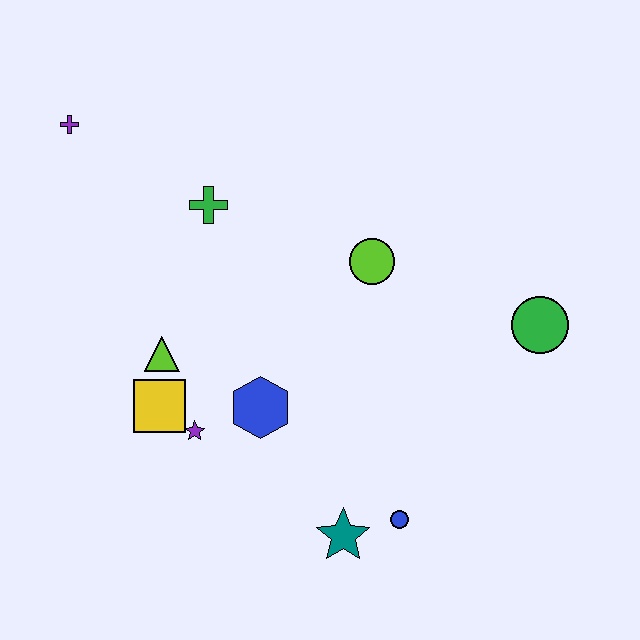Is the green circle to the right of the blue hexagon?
Yes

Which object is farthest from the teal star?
The purple cross is farthest from the teal star.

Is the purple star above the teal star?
Yes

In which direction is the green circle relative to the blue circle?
The green circle is above the blue circle.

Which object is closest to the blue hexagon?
The purple star is closest to the blue hexagon.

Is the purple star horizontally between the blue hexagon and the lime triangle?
Yes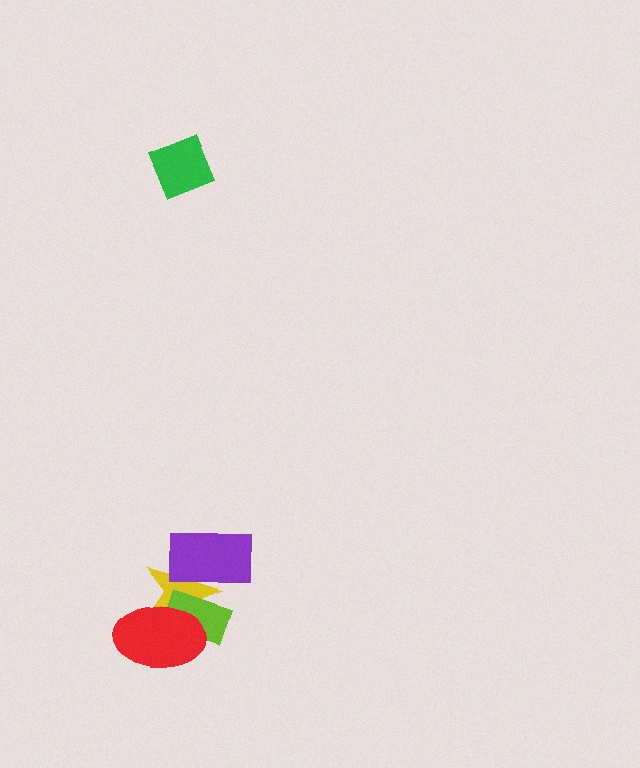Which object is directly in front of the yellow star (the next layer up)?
The purple rectangle is directly in front of the yellow star.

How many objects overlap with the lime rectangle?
3 objects overlap with the lime rectangle.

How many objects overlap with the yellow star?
3 objects overlap with the yellow star.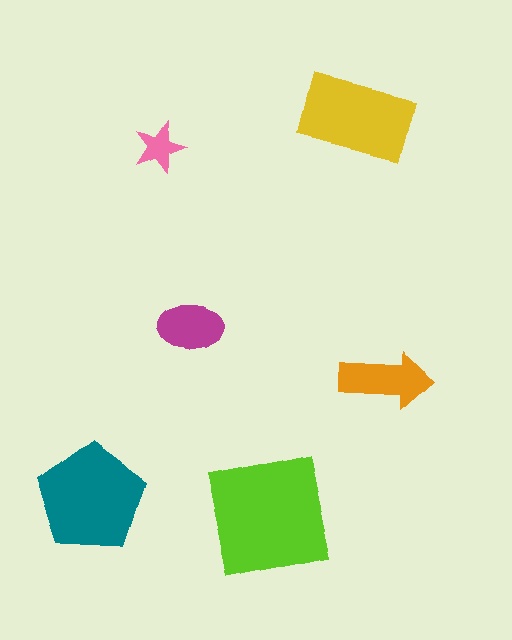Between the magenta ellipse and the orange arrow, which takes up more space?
The orange arrow.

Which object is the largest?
The lime square.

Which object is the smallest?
The pink star.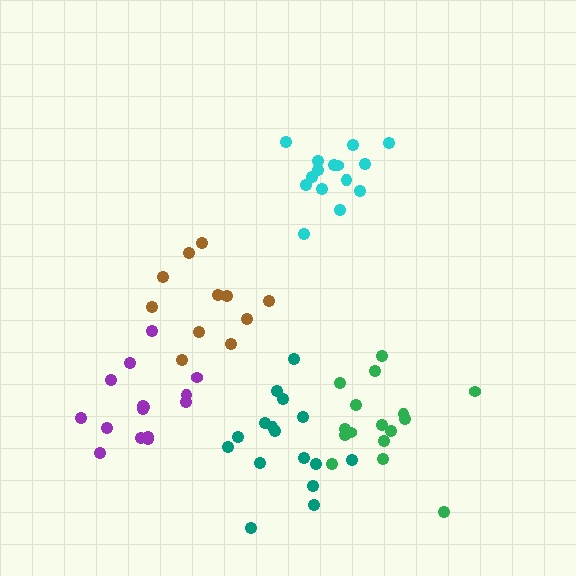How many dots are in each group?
Group 1: 16 dots, Group 2: 15 dots, Group 3: 16 dots, Group 4: 11 dots, Group 5: 15 dots (73 total).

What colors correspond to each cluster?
The clusters are colored: teal, cyan, green, brown, purple.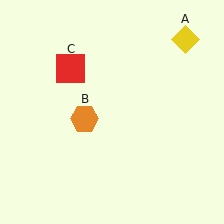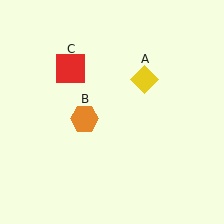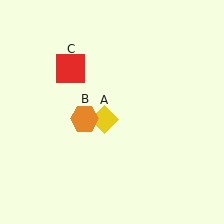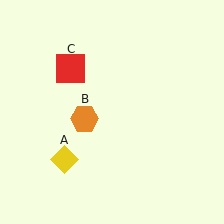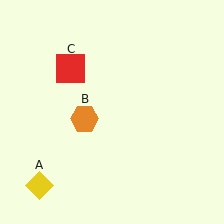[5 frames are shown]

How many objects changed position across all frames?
1 object changed position: yellow diamond (object A).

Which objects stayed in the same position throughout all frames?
Orange hexagon (object B) and red square (object C) remained stationary.